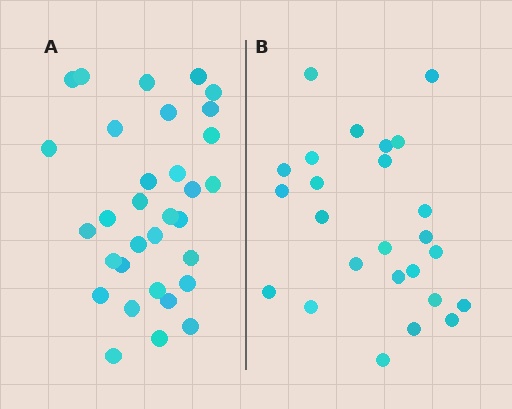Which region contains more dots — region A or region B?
Region A (the left region) has more dots.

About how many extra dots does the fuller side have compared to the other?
Region A has roughly 8 or so more dots than region B.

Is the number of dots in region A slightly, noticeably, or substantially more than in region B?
Region A has noticeably more, but not dramatically so. The ratio is roughly 1.3 to 1.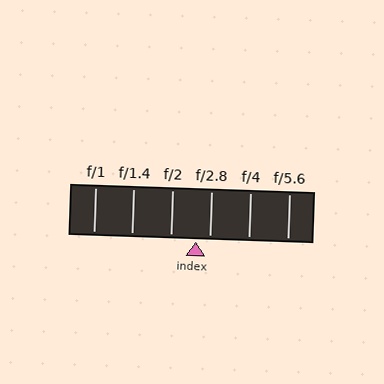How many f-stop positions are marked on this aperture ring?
There are 6 f-stop positions marked.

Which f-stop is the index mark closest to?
The index mark is closest to f/2.8.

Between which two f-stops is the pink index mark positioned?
The index mark is between f/2 and f/2.8.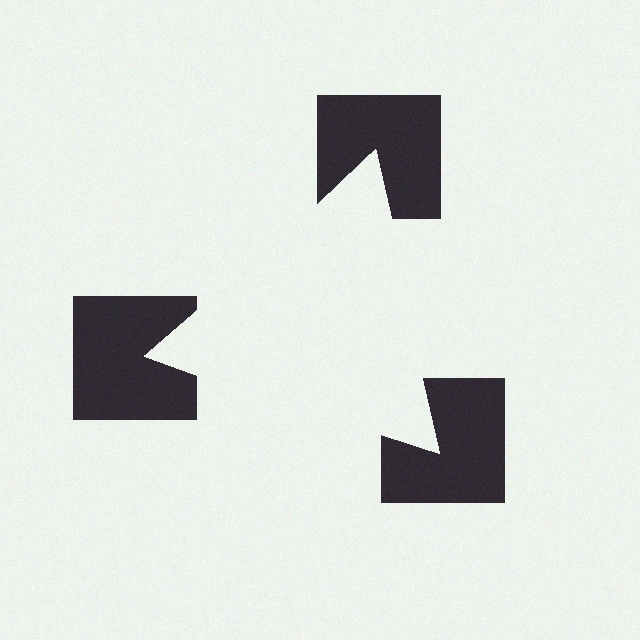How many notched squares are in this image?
There are 3 — one at each vertex of the illusory triangle.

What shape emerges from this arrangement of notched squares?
An illusory triangle — its edges are inferred from the aligned wedge cuts in the notched squares, not physically drawn.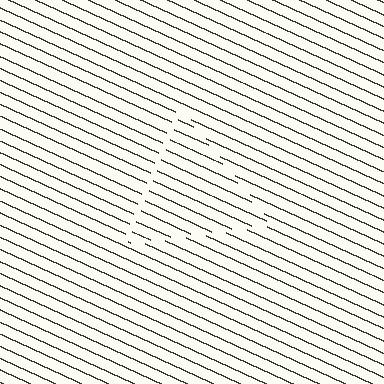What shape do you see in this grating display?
An illusory triangle. The interior of the shape contains the same grating, shifted by half a period — the contour is defined by the phase discontinuity where line-ends from the inner and outer gratings abut.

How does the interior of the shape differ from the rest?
The interior of the shape contains the same grating, shifted by half a period — the contour is defined by the phase discontinuity where line-ends from the inner and outer gratings abut.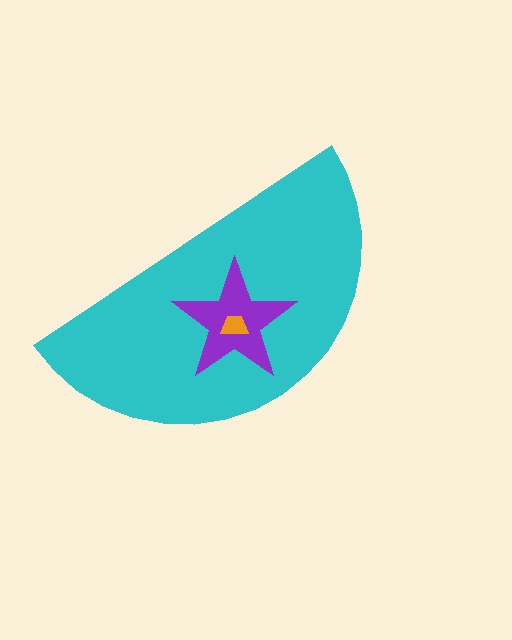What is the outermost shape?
The cyan semicircle.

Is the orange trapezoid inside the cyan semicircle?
Yes.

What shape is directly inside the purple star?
The orange trapezoid.